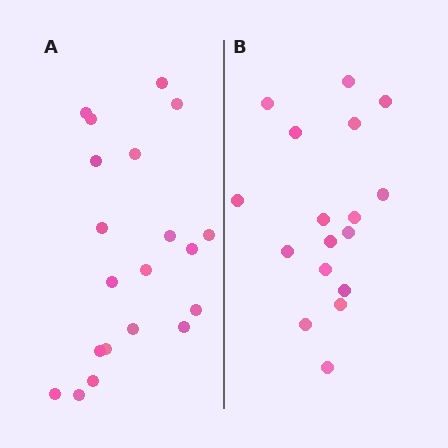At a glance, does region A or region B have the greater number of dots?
Region A (the left region) has more dots.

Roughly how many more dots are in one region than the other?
Region A has just a few more — roughly 2 or 3 more dots than region B.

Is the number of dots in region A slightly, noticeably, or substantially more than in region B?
Region A has only slightly more — the two regions are fairly close. The ratio is roughly 1.2 to 1.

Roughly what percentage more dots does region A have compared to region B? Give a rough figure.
About 20% more.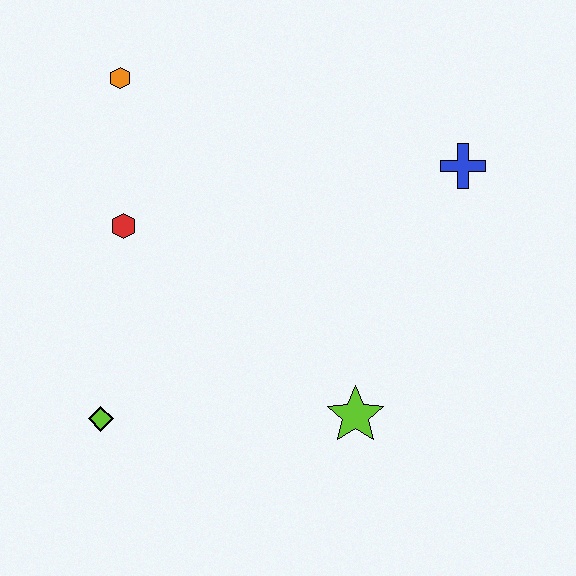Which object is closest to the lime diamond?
The red hexagon is closest to the lime diamond.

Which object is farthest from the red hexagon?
The blue cross is farthest from the red hexagon.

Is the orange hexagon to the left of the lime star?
Yes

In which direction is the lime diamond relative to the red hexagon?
The lime diamond is below the red hexagon.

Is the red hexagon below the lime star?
No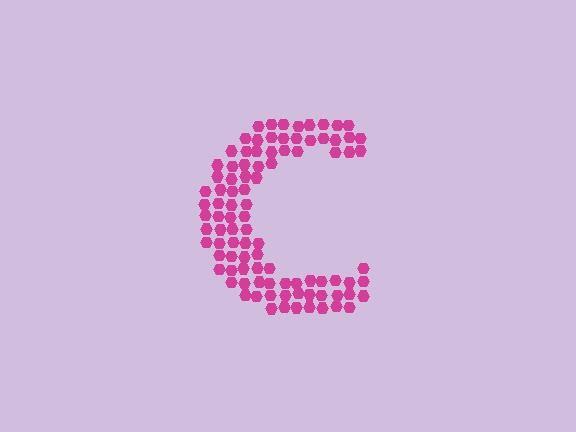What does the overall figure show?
The overall figure shows the letter C.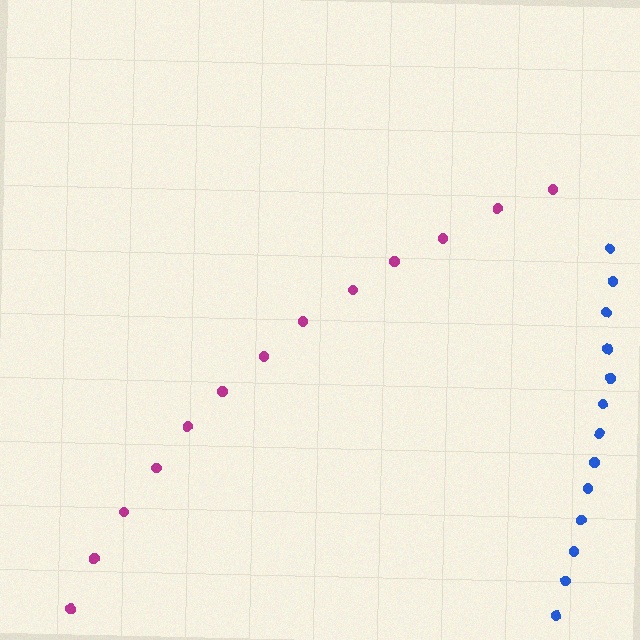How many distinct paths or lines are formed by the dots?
There are 2 distinct paths.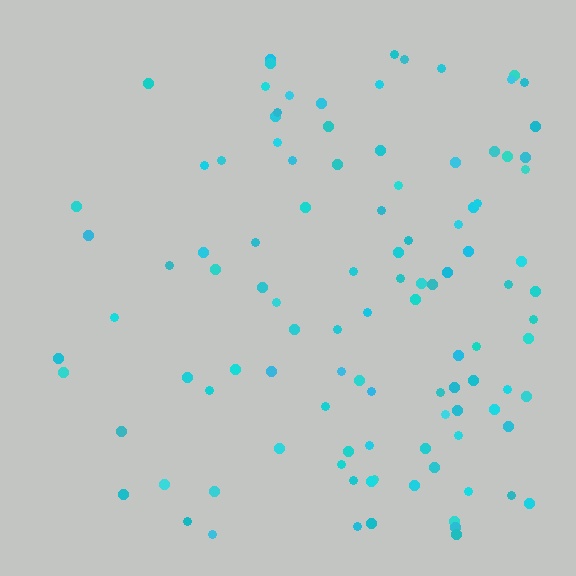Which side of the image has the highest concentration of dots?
The right.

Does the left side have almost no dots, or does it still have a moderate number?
Still a moderate number, just noticeably fewer than the right.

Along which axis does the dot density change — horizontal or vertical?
Horizontal.